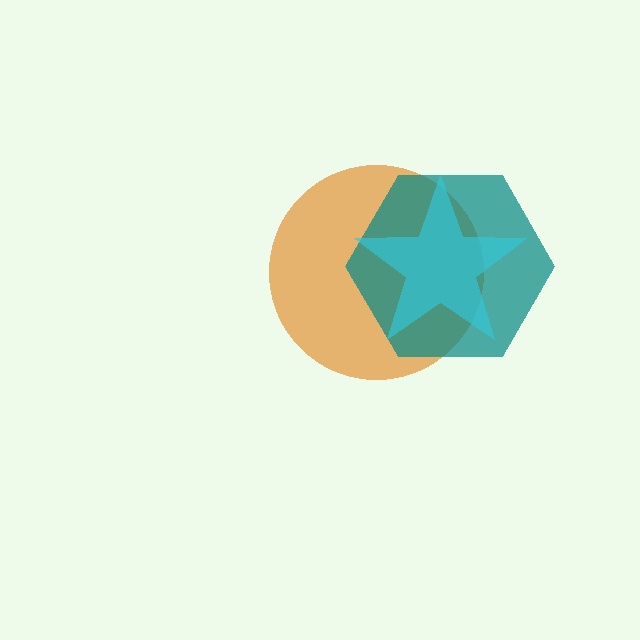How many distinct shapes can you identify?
There are 3 distinct shapes: an orange circle, a teal hexagon, a cyan star.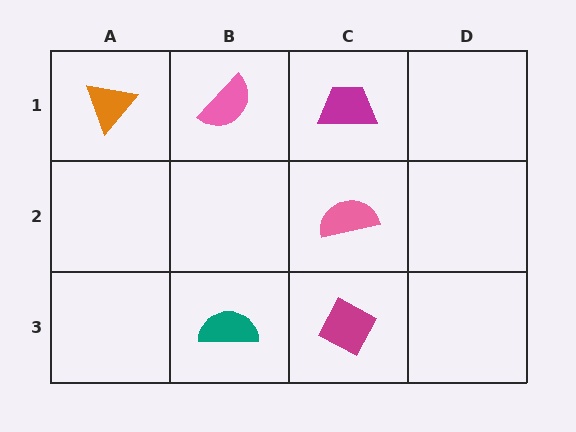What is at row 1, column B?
A pink semicircle.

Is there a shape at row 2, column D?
No, that cell is empty.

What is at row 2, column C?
A pink semicircle.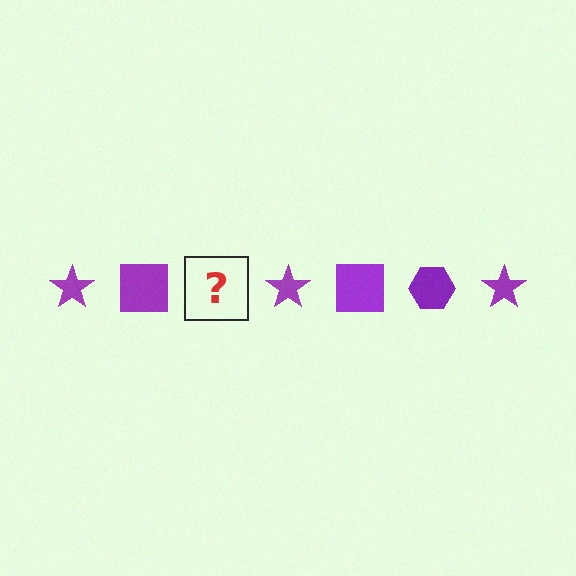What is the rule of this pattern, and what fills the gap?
The rule is that the pattern cycles through star, square, hexagon shapes in purple. The gap should be filled with a purple hexagon.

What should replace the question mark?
The question mark should be replaced with a purple hexagon.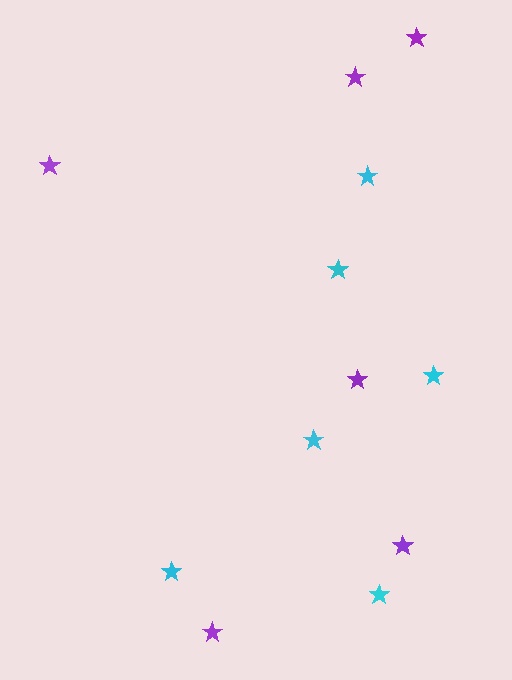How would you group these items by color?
There are 2 groups: one group of cyan stars (6) and one group of purple stars (6).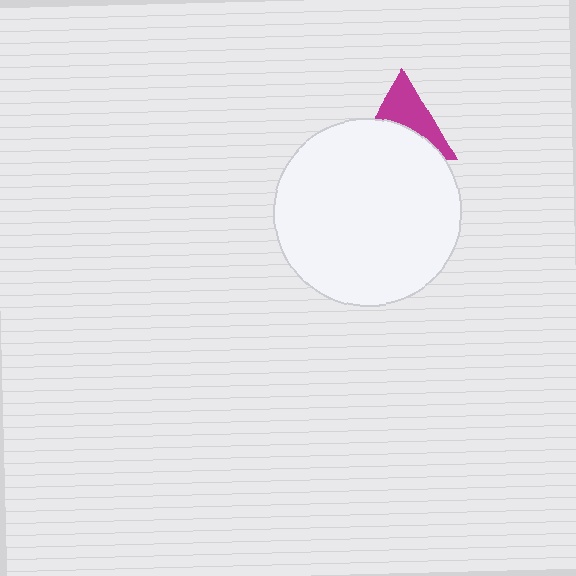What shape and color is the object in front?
The object in front is a white circle.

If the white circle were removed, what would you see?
You would see the complete magenta triangle.